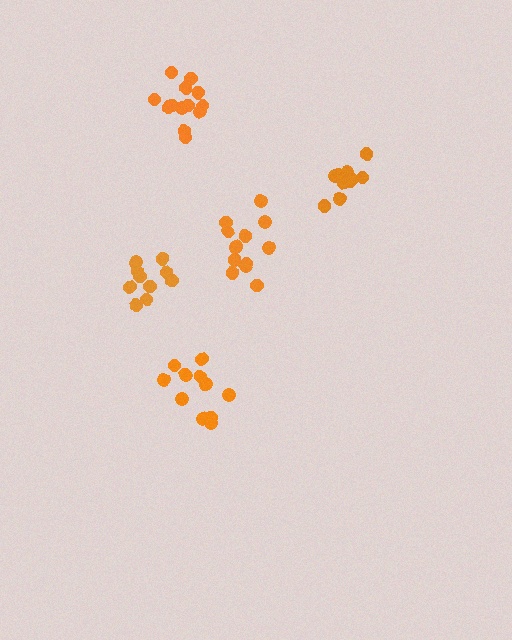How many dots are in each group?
Group 1: 10 dots, Group 2: 13 dots, Group 3: 13 dots, Group 4: 12 dots, Group 5: 10 dots (58 total).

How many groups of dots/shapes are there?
There are 5 groups.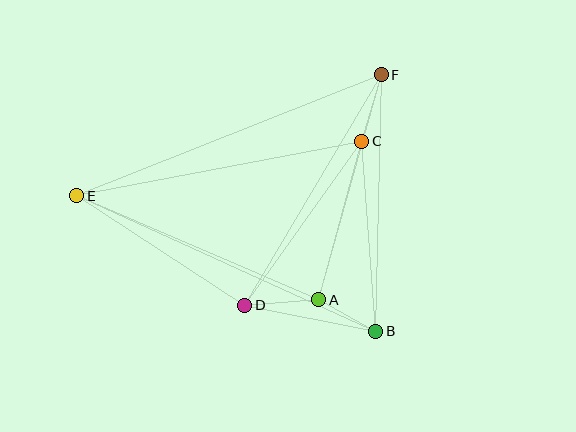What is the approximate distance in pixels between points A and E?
The distance between A and E is approximately 263 pixels.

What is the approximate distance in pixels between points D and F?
The distance between D and F is approximately 268 pixels.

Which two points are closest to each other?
Points A and B are closest to each other.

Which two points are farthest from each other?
Points B and E are farthest from each other.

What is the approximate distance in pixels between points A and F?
The distance between A and F is approximately 233 pixels.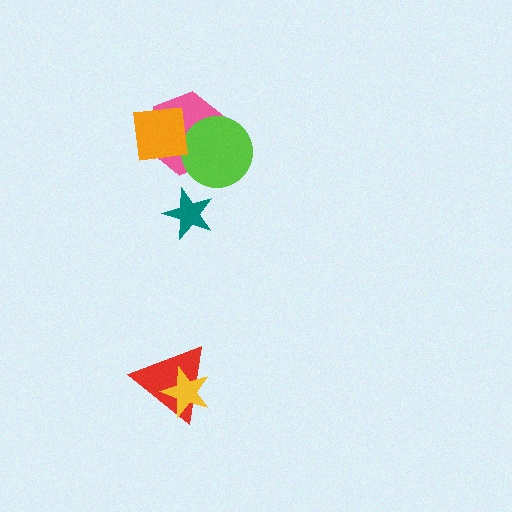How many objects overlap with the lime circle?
2 objects overlap with the lime circle.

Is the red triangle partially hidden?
Yes, it is partially covered by another shape.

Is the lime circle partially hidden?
Yes, it is partially covered by another shape.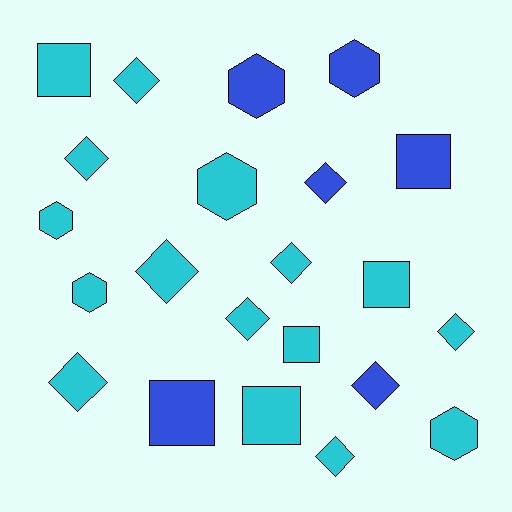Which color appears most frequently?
Cyan, with 16 objects.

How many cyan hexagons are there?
There are 4 cyan hexagons.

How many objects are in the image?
There are 22 objects.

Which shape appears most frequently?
Diamond, with 10 objects.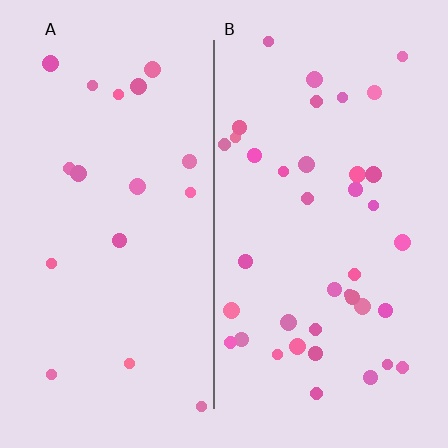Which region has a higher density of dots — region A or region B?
B (the right).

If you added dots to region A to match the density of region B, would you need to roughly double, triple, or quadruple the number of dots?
Approximately double.